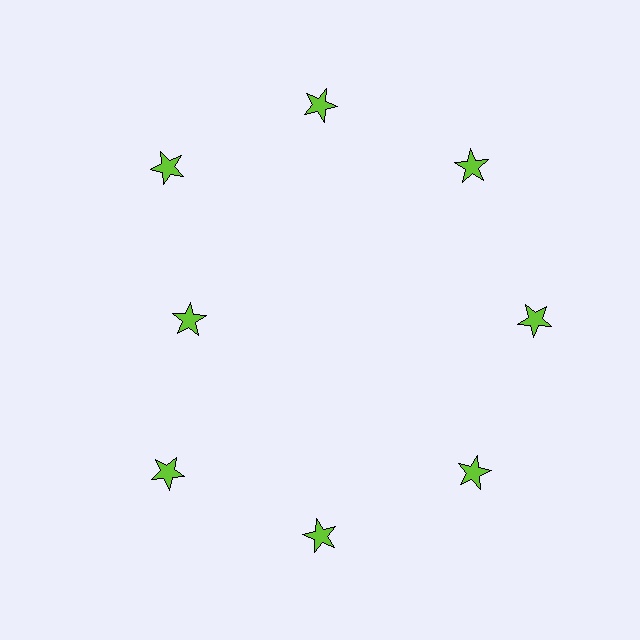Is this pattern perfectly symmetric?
No. The 8 lime stars are arranged in a ring, but one element near the 9 o'clock position is pulled inward toward the center, breaking the 8-fold rotational symmetry.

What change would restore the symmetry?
The symmetry would be restored by moving it outward, back onto the ring so that all 8 stars sit at equal angles and equal distance from the center.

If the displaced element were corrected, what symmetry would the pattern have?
It would have 8-fold rotational symmetry — the pattern would map onto itself every 45 degrees.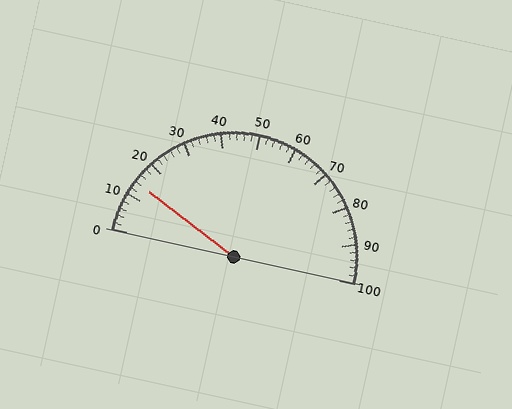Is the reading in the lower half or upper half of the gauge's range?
The reading is in the lower half of the range (0 to 100).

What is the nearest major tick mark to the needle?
The nearest major tick mark is 10.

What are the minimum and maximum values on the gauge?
The gauge ranges from 0 to 100.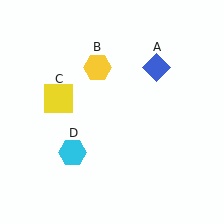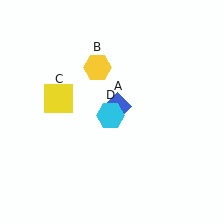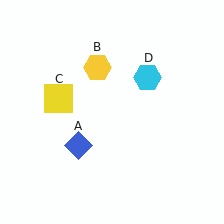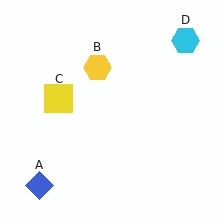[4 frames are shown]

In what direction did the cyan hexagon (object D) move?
The cyan hexagon (object D) moved up and to the right.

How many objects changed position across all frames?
2 objects changed position: blue diamond (object A), cyan hexagon (object D).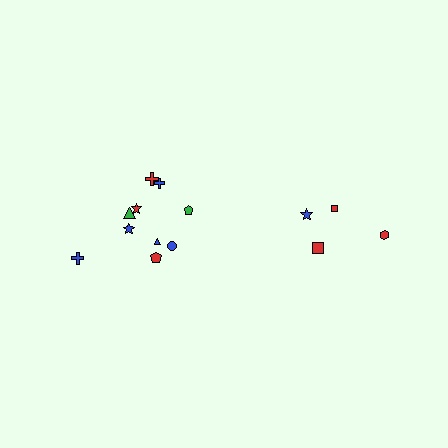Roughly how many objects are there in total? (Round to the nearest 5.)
Roughly 15 objects in total.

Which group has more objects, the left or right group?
The left group.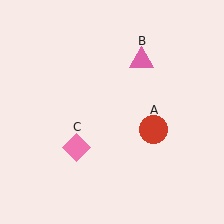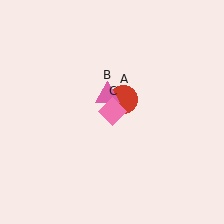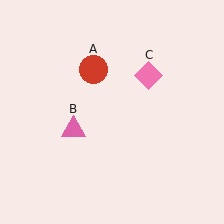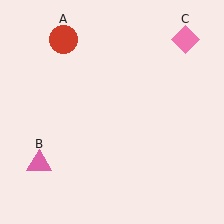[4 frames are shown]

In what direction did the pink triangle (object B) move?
The pink triangle (object B) moved down and to the left.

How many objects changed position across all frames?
3 objects changed position: red circle (object A), pink triangle (object B), pink diamond (object C).